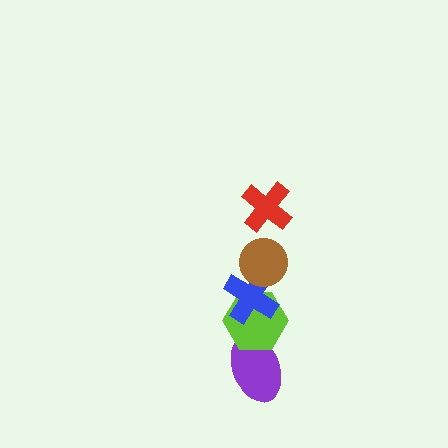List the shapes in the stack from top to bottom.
From top to bottom: the red cross, the brown circle, the blue cross, the lime hexagon, the purple ellipse.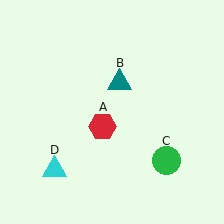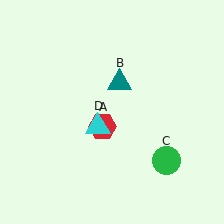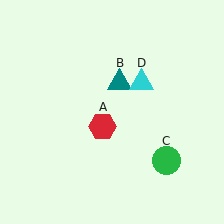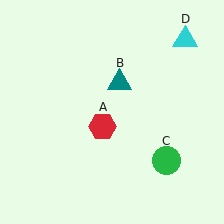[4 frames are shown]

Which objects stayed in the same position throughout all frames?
Red hexagon (object A) and teal triangle (object B) and green circle (object C) remained stationary.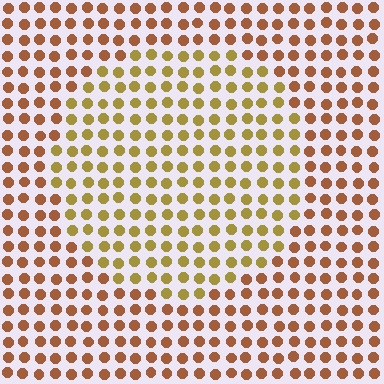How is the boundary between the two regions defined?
The boundary is defined purely by a slight shift in hue (about 33 degrees). Spacing, size, and orientation are identical on both sides.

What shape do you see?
I see a circle.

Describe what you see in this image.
The image is filled with small brown elements in a uniform arrangement. A circle-shaped region is visible where the elements are tinted to a slightly different hue, forming a subtle color boundary.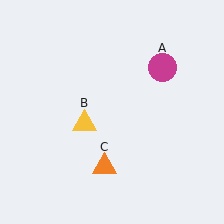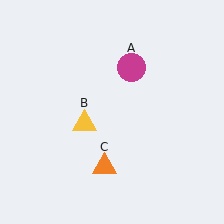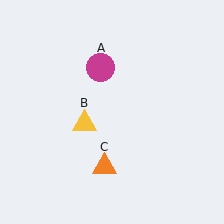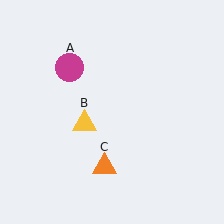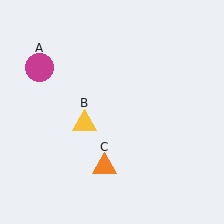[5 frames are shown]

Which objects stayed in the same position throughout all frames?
Yellow triangle (object B) and orange triangle (object C) remained stationary.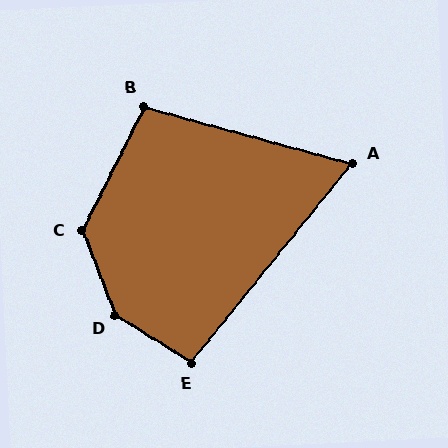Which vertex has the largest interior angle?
D, at approximately 143 degrees.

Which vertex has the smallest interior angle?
A, at approximately 66 degrees.